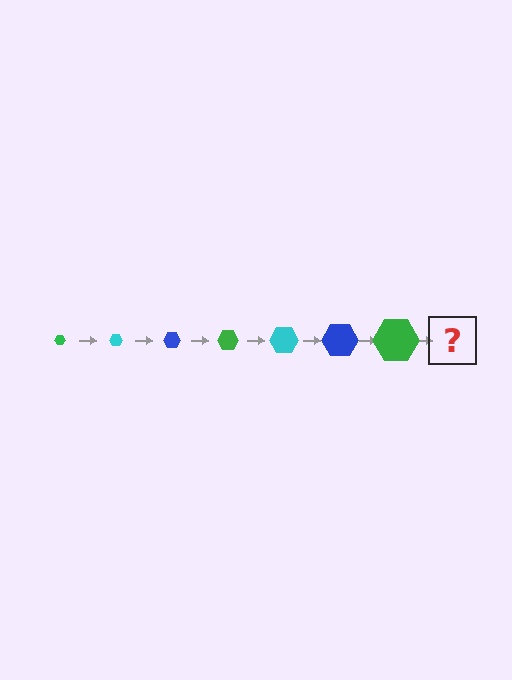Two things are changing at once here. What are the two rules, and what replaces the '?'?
The two rules are that the hexagon grows larger each step and the color cycles through green, cyan, and blue. The '?' should be a cyan hexagon, larger than the previous one.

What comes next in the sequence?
The next element should be a cyan hexagon, larger than the previous one.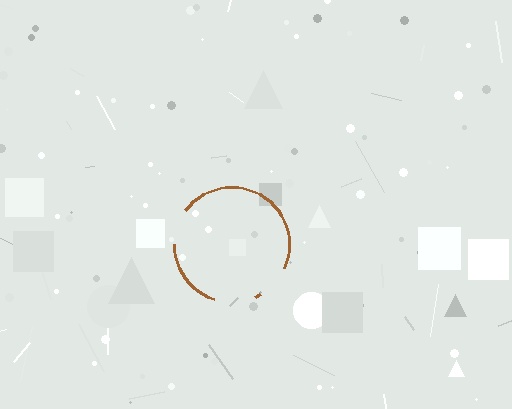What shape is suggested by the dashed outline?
The dashed outline suggests a circle.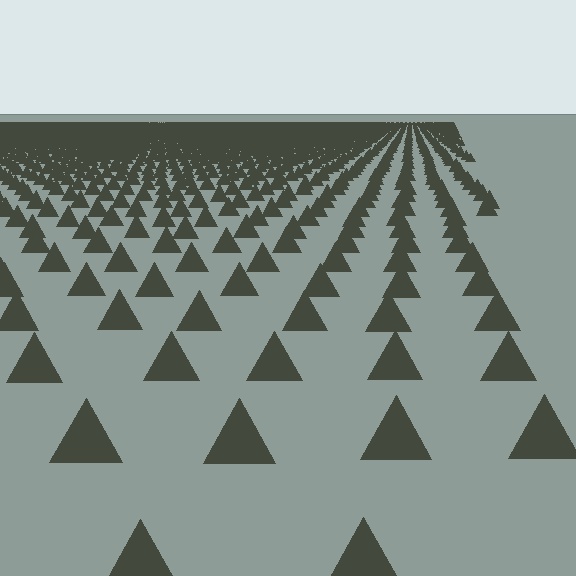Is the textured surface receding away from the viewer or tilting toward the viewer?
The surface is receding away from the viewer. Texture elements get smaller and denser toward the top.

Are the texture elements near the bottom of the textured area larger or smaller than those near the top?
Larger. Near the bottom, elements are closer to the viewer and appear at a bigger on-screen size.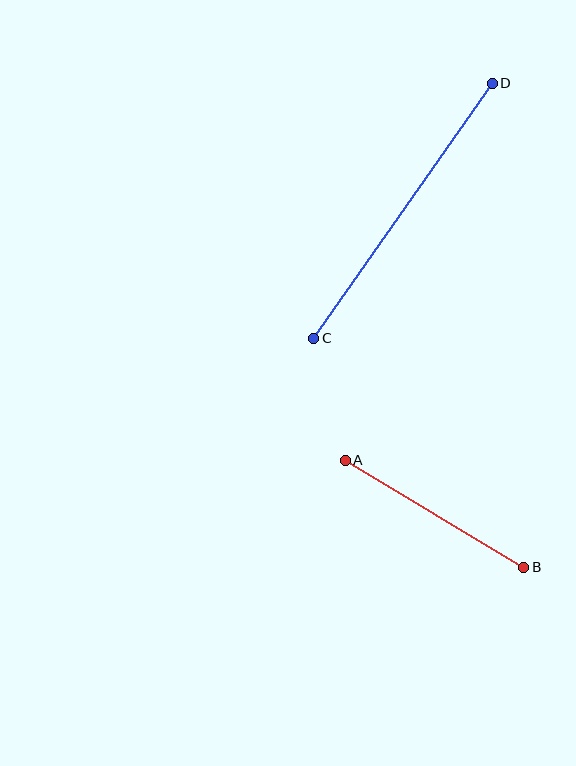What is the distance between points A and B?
The distance is approximately 208 pixels.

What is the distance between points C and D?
The distance is approximately 311 pixels.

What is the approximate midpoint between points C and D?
The midpoint is at approximately (403, 211) pixels.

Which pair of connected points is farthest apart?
Points C and D are farthest apart.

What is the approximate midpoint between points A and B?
The midpoint is at approximately (435, 514) pixels.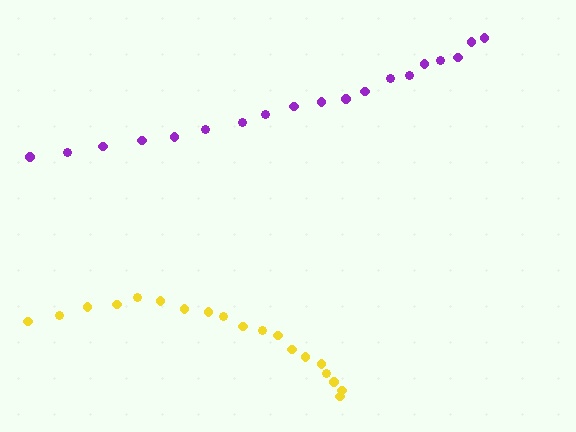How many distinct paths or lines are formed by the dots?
There are 2 distinct paths.